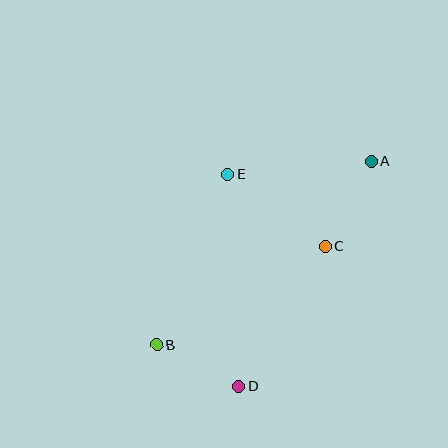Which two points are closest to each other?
Points B and D are closest to each other.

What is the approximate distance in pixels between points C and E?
The distance between C and E is approximately 121 pixels.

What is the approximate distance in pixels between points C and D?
The distance between C and D is approximately 165 pixels.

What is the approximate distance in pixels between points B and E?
The distance between B and E is approximately 185 pixels.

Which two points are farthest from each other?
Points A and B are farthest from each other.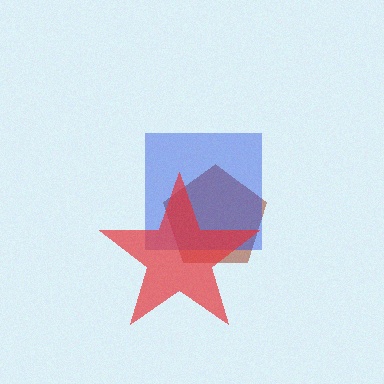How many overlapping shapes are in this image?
There are 3 overlapping shapes in the image.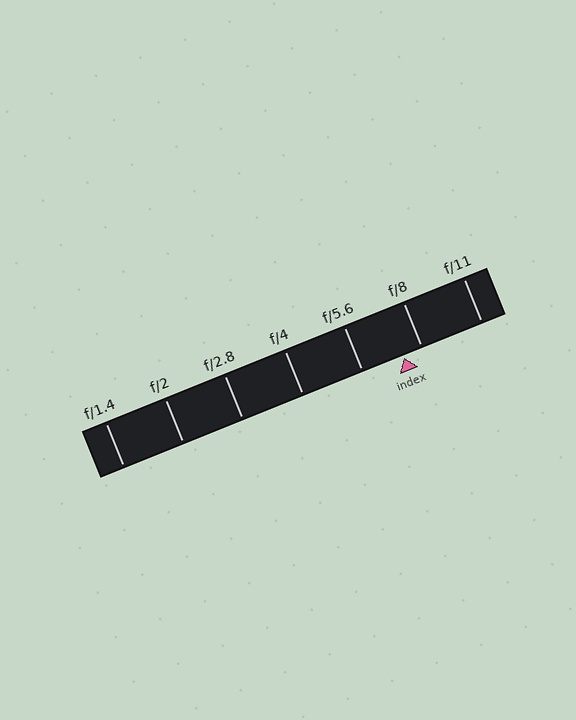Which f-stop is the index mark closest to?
The index mark is closest to f/8.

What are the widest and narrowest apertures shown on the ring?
The widest aperture shown is f/1.4 and the narrowest is f/11.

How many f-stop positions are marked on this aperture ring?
There are 7 f-stop positions marked.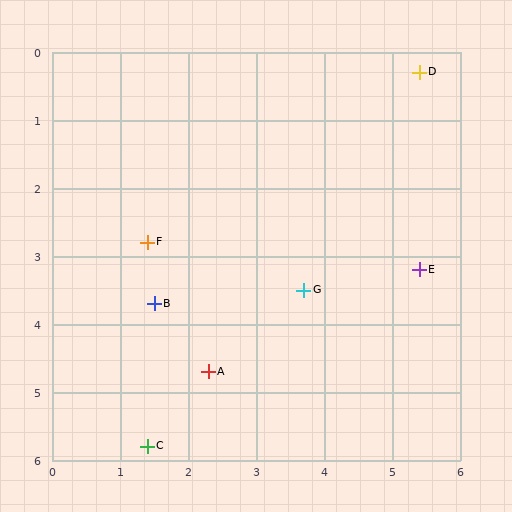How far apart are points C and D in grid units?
Points C and D are about 6.8 grid units apart.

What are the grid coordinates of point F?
Point F is at approximately (1.4, 2.8).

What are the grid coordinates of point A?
Point A is at approximately (2.3, 4.7).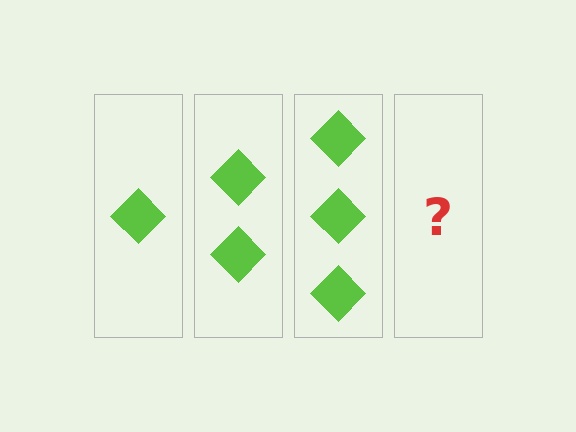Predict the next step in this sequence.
The next step is 4 diamonds.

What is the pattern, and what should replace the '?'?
The pattern is that each step adds one more diamond. The '?' should be 4 diamonds.